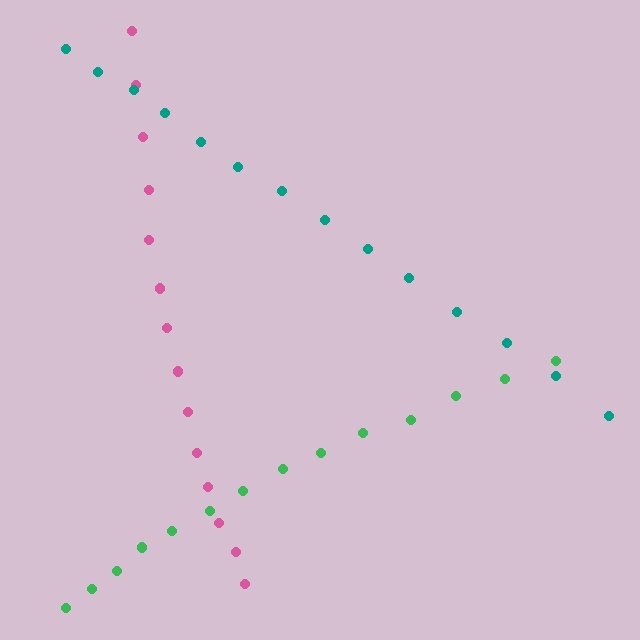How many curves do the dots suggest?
There are 3 distinct paths.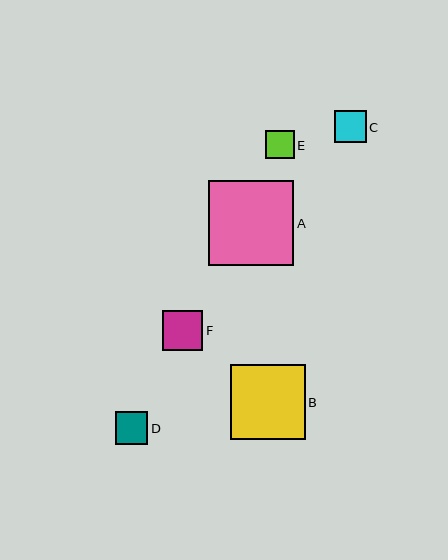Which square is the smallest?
Square E is the smallest with a size of approximately 29 pixels.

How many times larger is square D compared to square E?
Square D is approximately 1.1 times the size of square E.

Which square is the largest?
Square A is the largest with a size of approximately 85 pixels.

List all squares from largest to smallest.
From largest to smallest: A, B, F, D, C, E.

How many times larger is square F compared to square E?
Square F is approximately 1.4 times the size of square E.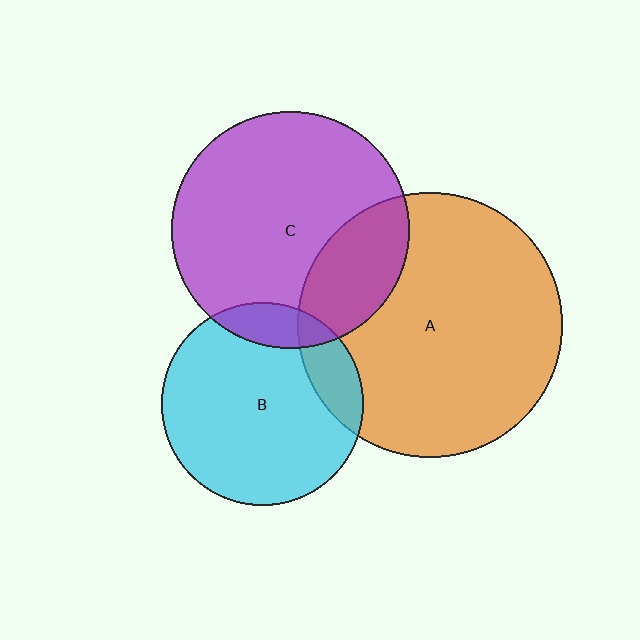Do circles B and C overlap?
Yes.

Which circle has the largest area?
Circle A (orange).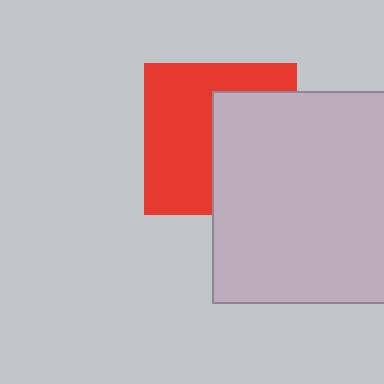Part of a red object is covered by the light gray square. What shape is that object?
It is a square.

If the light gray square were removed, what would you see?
You would see the complete red square.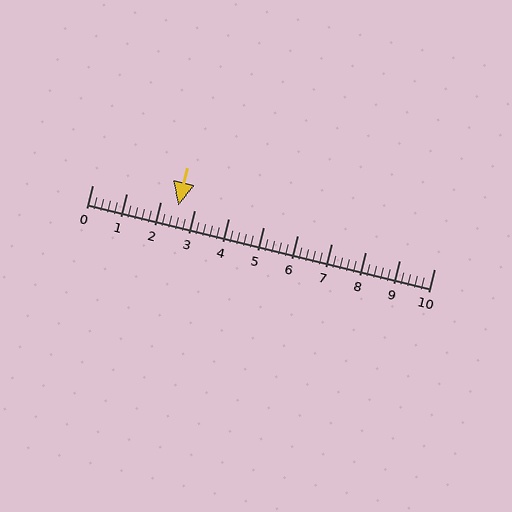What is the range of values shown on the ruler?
The ruler shows values from 0 to 10.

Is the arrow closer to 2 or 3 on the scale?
The arrow is closer to 3.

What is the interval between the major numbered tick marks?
The major tick marks are spaced 1 units apart.